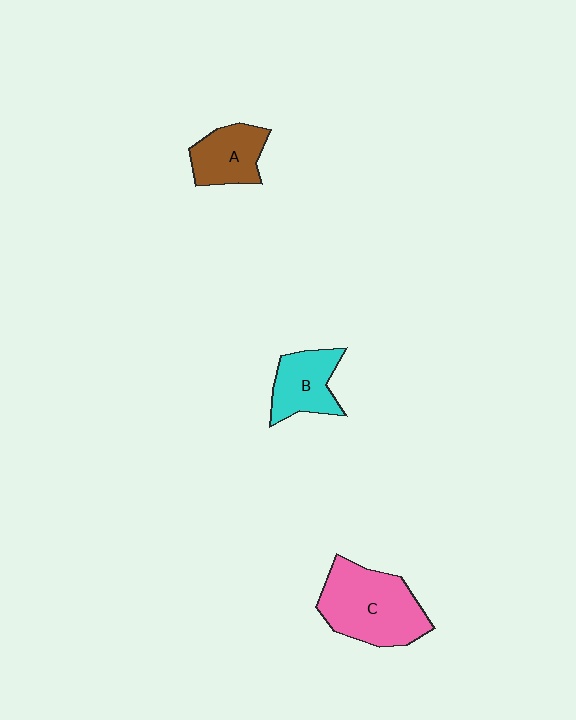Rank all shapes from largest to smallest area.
From largest to smallest: C (pink), B (cyan), A (brown).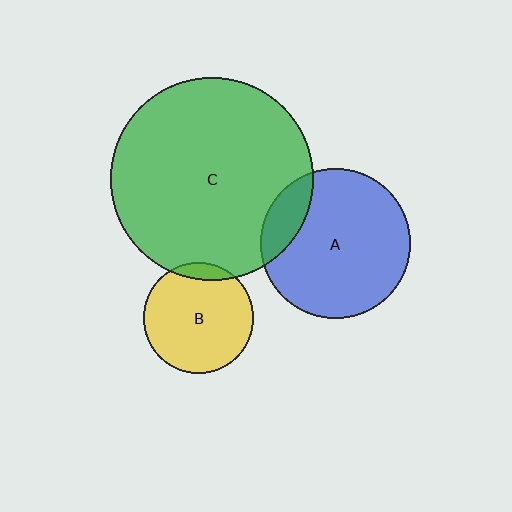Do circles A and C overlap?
Yes.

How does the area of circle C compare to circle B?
Approximately 3.4 times.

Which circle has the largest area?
Circle C (green).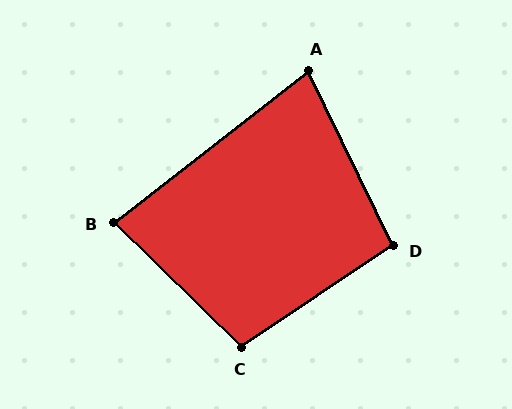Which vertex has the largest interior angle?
C, at approximately 102 degrees.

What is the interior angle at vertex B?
Approximately 82 degrees (acute).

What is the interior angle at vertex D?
Approximately 98 degrees (obtuse).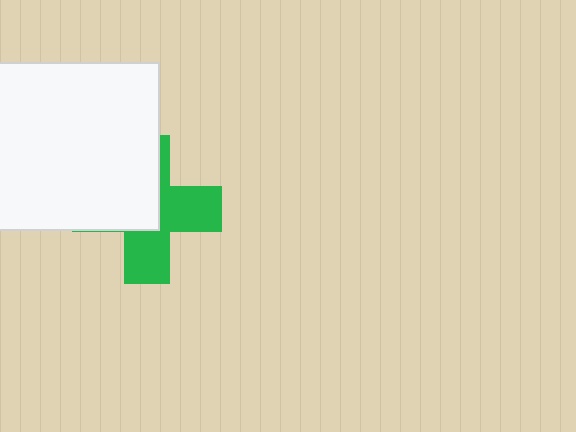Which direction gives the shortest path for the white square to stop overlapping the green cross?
Moving toward the upper-left gives the shortest separation.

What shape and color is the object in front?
The object in front is a white square.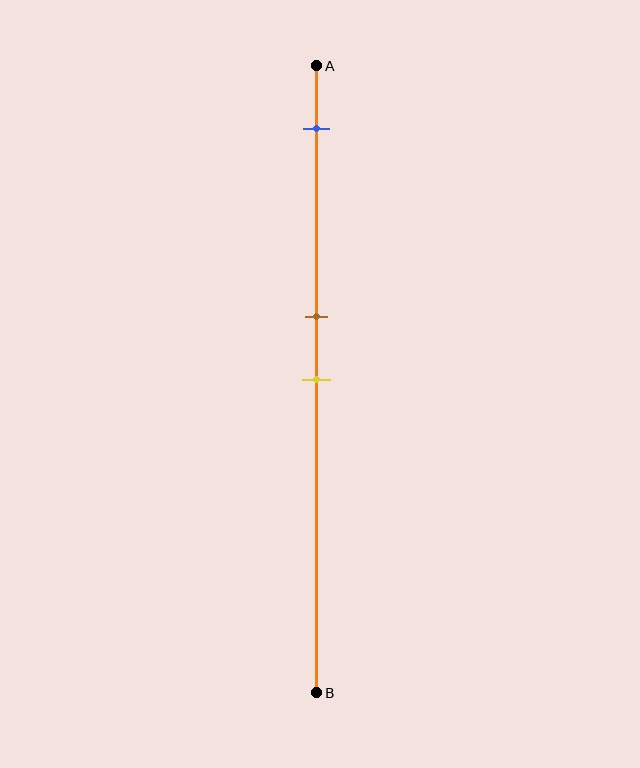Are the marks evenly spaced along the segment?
No, the marks are not evenly spaced.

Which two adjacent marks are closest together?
The brown and yellow marks are the closest adjacent pair.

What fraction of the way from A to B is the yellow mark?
The yellow mark is approximately 50% (0.5) of the way from A to B.